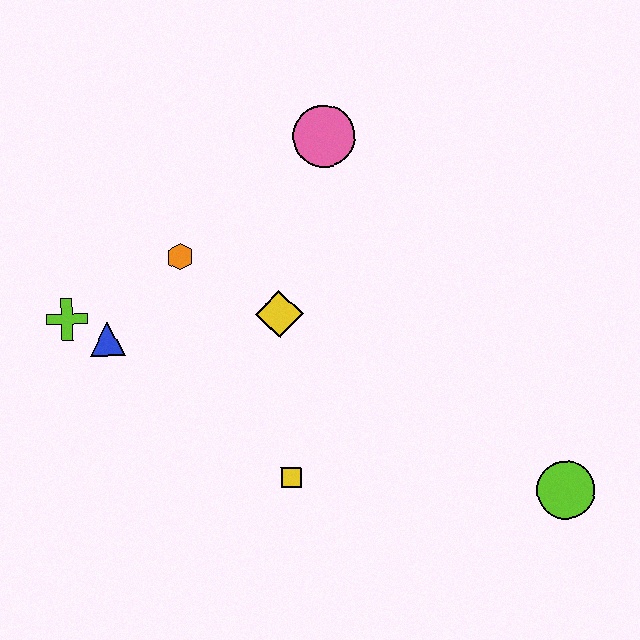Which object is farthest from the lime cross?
The lime circle is farthest from the lime cross.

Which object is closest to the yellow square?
The yellow diamond is closest to the yellow square.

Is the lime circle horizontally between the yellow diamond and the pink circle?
No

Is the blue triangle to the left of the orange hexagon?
Yes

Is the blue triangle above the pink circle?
No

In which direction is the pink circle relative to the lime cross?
The pink circle is to the right of the lime cross.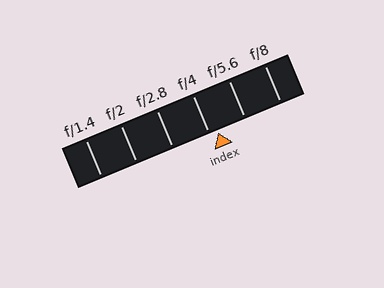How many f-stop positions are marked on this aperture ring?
There are 6 f-stop positions marked.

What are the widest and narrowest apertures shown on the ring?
The widest aperture shown is f/1.4 and the narrowest is f/8.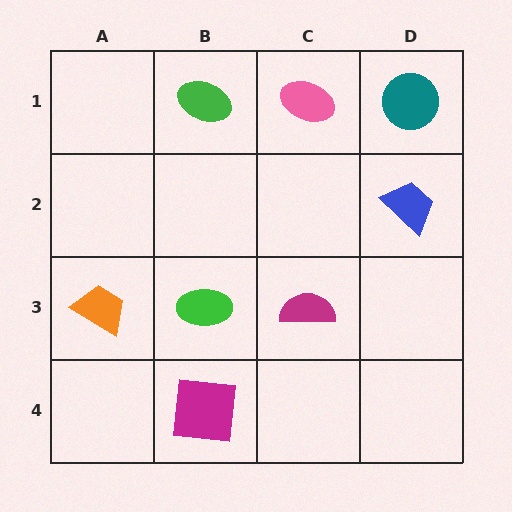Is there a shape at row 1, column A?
No, that cell is empty.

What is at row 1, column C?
A pink ellipse.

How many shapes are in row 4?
1 shape.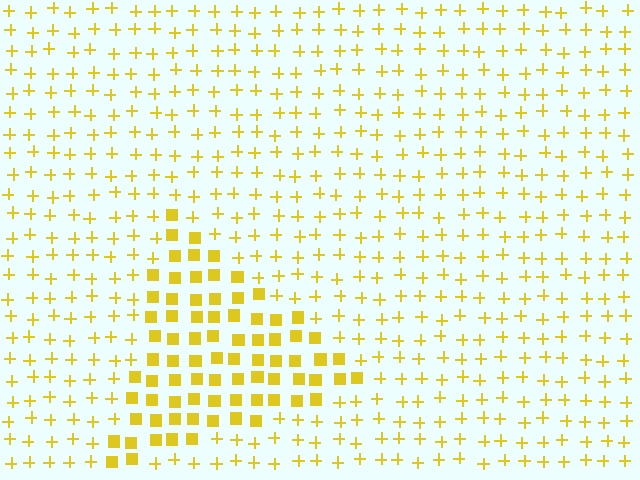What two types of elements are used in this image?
The image uses squares inside the triangle region and plus signs outside it.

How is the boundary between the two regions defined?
The boundary is defined by a change in element shape: squares inside vs. plus signs outside. All elements share the same color and spacing.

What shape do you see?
I see a triangle.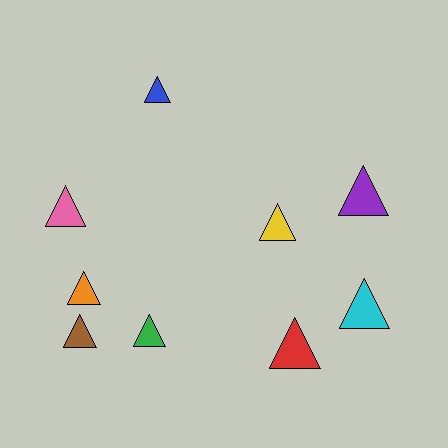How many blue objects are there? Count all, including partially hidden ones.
There is 1 blue object.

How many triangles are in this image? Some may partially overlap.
There are 9 triangles.